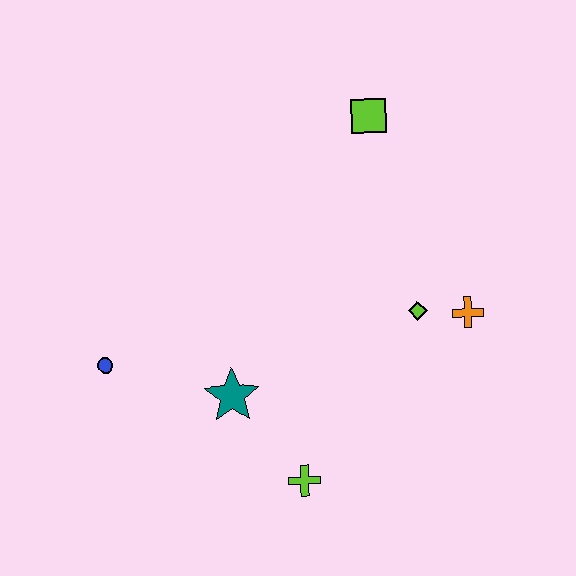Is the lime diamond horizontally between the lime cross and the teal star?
No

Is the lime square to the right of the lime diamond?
No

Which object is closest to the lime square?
The lime diamond is closest to the lime square.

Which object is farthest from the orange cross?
The blue circle is farthest from the orange cross.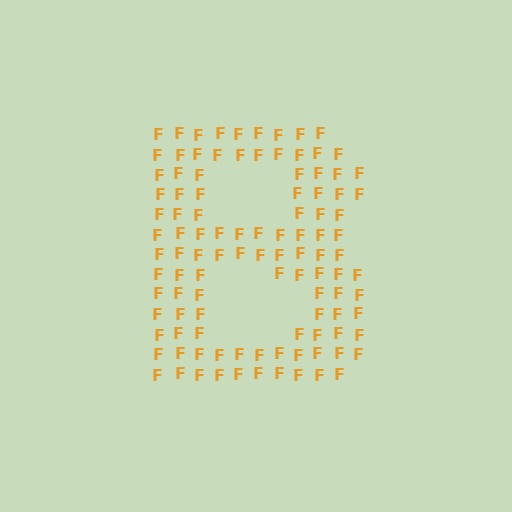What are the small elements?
The small elements are letter F's.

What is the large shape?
The large shape is the letter B.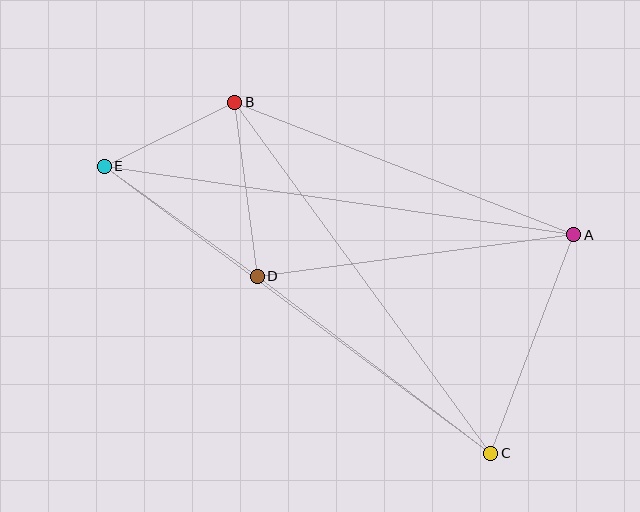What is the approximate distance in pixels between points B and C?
The distance between B and C is approximately 435 pixels.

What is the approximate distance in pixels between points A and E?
The distance between A and E is approximately 474 pixels.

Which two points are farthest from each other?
Points C and E are farthest from each other.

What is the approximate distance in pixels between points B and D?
The distance between B and D is approximately 176 pixels.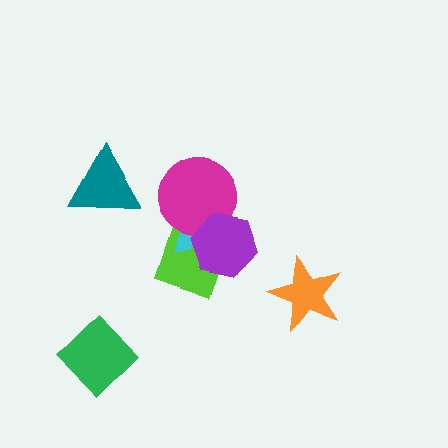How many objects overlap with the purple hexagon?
3 objects overlap with the purple hexagon.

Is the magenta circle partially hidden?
Yes, it is partially covered by another shape.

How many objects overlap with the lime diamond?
3 objects overlap with the lime diamond.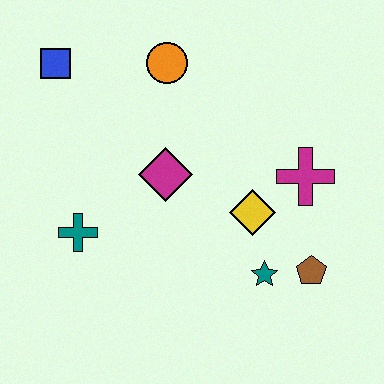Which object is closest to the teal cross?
The magenta diamond is closest to the teal cross.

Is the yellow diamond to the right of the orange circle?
Yes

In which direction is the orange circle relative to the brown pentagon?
The orange circle is above the brown pentagon.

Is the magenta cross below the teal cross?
No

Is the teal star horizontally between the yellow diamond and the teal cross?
No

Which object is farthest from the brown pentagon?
The blue square is farthest from the brown pentagon.